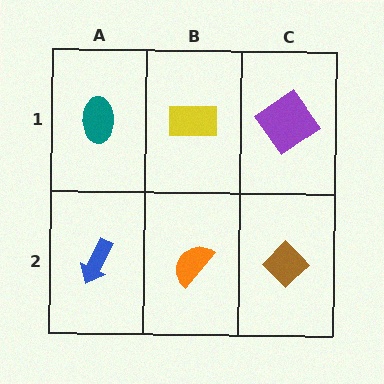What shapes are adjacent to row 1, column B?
An orange semicircle (row 2, column B), a teal ellipse (row 1, column A), a purple diamond (row 1, column C).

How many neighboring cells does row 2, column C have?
2.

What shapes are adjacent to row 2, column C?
A purple diamond (row 1, column C), an orange semicircle (row 2, column B).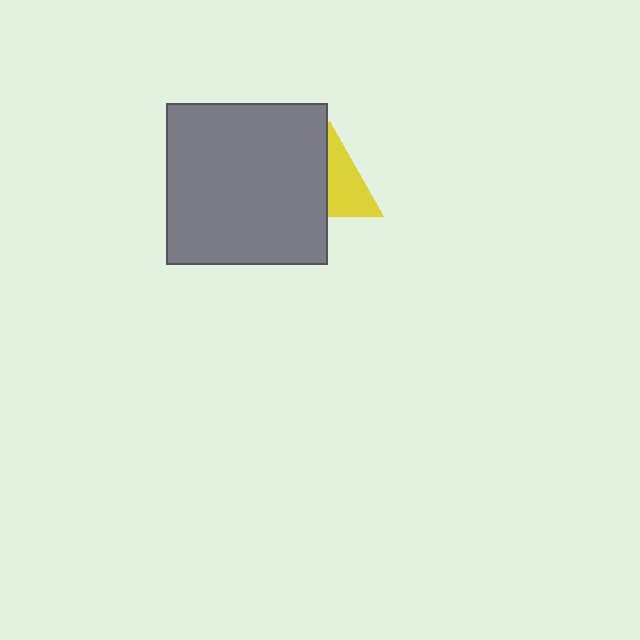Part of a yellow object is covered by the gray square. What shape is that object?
It is a triangle.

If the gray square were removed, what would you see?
You would see the complete yellow triangle.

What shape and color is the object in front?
The object in front is a gray square.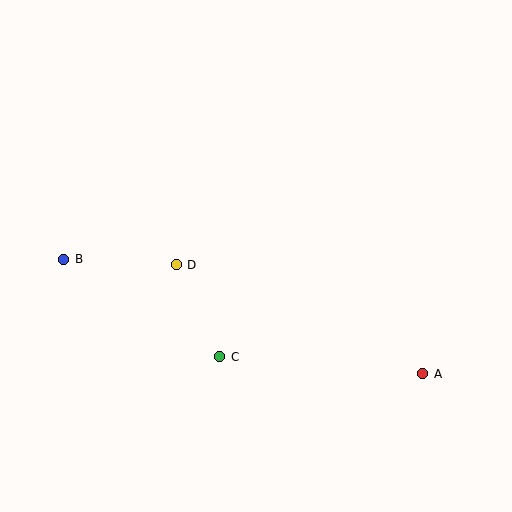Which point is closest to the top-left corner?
Point B is closest to the top-left corner.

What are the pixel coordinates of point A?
Point A is at (423, 374).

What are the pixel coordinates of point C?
Point C is at (220, 357).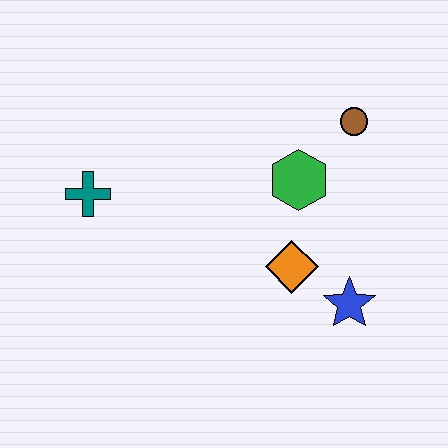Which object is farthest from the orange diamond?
The teal cross is farthest from the orange diamond.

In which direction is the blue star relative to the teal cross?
The blue star is to the right of the teal cross.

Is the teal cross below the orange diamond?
No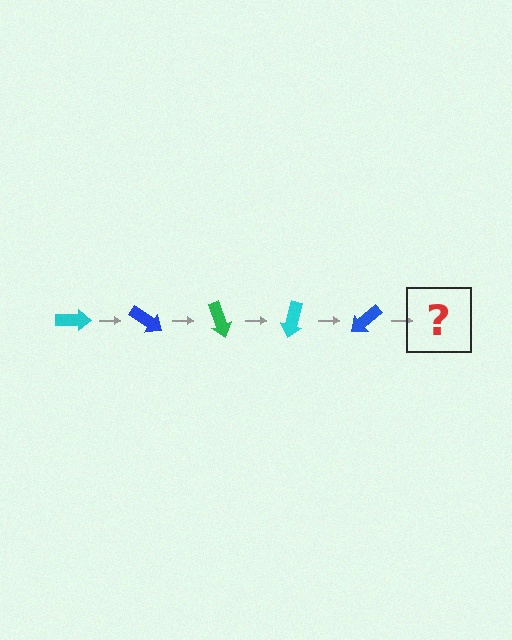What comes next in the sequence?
The next element should be a green arrow, rotated 175 degrees from the start.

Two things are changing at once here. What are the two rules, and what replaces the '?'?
The two rules are that it rotates 35 degrees each step and the color cycles through cyan, blue, and green. The '?' should be a green arrow, rotated 175 degrees from the start.